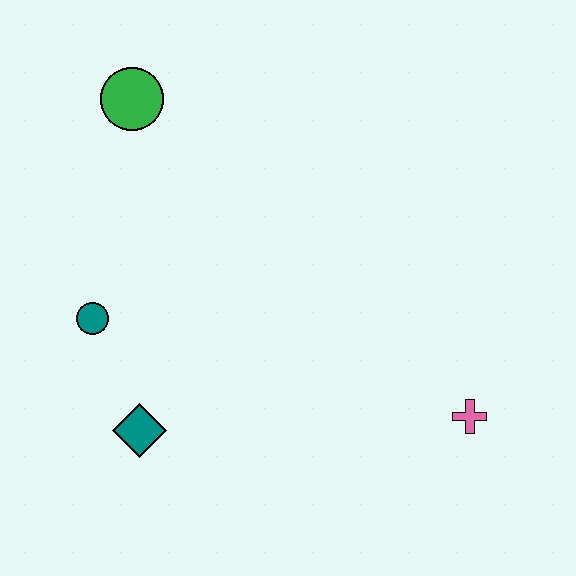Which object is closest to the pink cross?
The teal diamond is closest to the pink cross.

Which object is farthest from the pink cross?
The green circle is farthest from the pink cross.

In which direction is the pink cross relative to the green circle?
The pink cross is to the right of the green circle.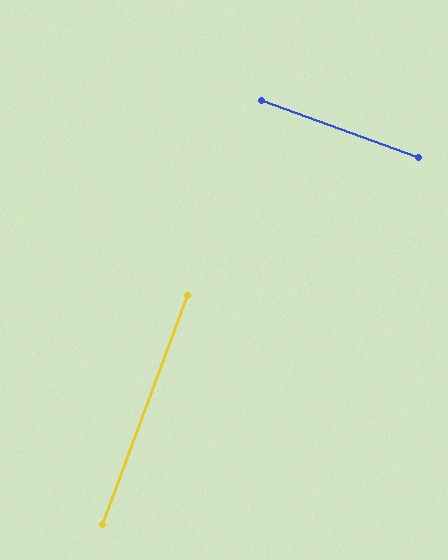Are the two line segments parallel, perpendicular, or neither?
Perpendicular — they meet at approximately 90°.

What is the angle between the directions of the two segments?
Approximately 90 degrees.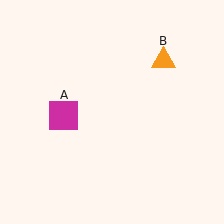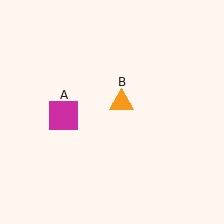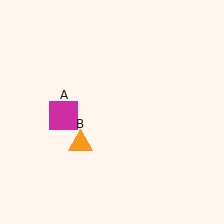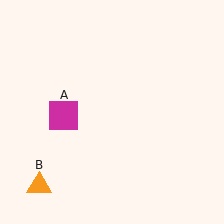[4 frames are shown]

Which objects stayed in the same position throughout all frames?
Magenta square (object A) remained stationary.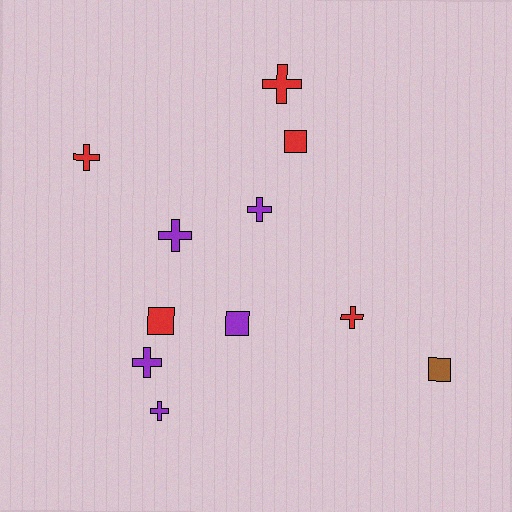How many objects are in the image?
There are 11 objects.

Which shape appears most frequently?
Cross, with 7 objects.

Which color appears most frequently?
Purple, with 5 objects.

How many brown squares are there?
There is 1 brown square.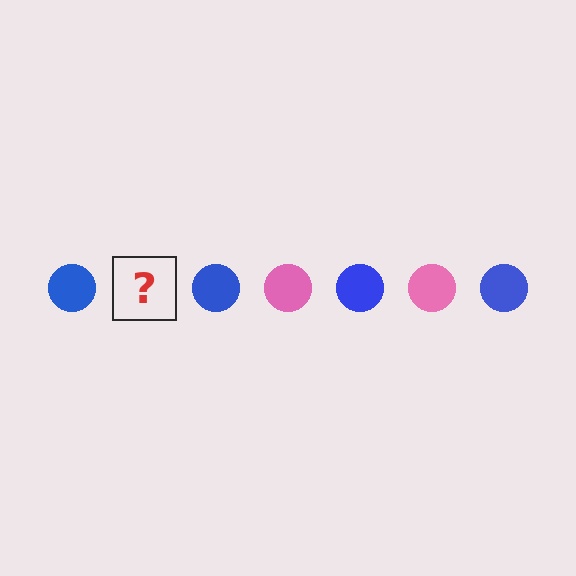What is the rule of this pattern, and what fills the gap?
The rule is that the pattern cycles through blue, pink circles. The gap should be filled with a pink circle.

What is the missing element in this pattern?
The missing element is a pink circle.